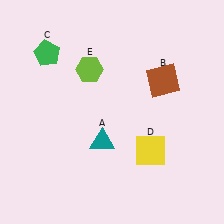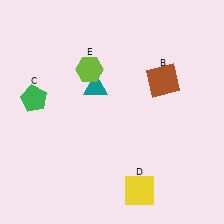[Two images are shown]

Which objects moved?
The objects that moved are: the teal triangle (A), the green pentagon (C), the yellow square (D).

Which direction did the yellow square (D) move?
The yellow square (D) moved down.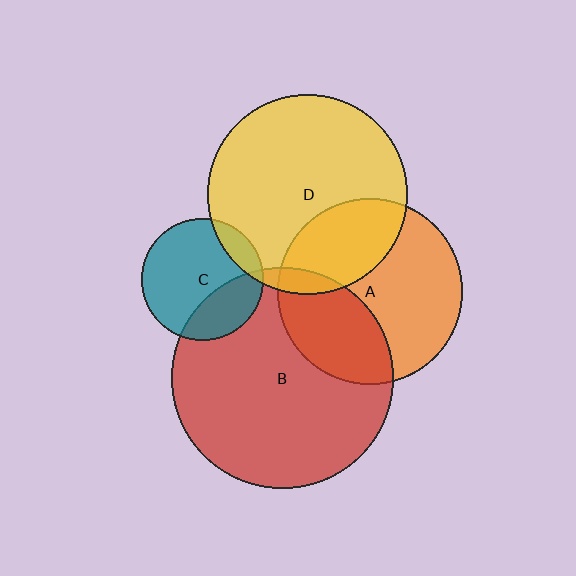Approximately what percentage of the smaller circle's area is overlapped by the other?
Approximately 35%.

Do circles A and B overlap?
Yes.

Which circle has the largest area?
Circle B (red).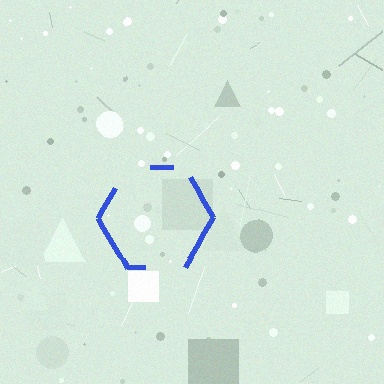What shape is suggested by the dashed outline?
The dashed outline suggests a hexagon.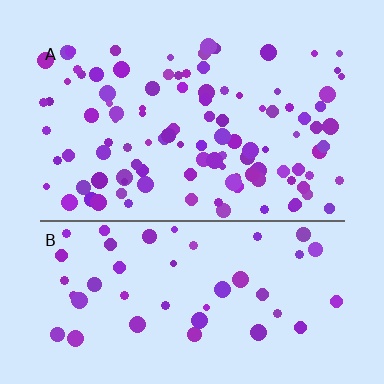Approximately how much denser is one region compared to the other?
Approximately 2.2× — region A over region B.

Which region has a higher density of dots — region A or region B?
A (the top).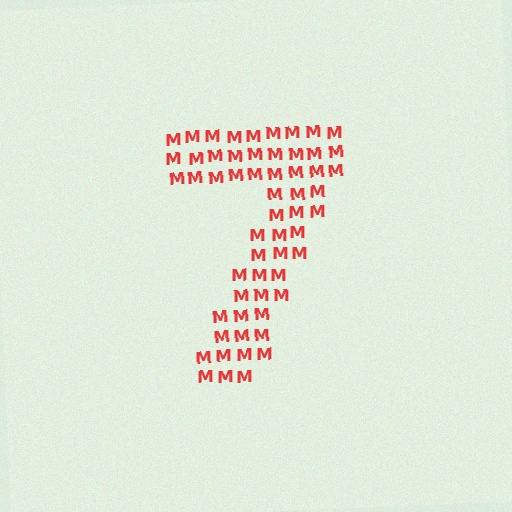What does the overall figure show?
The overall figure shows the digit 7.